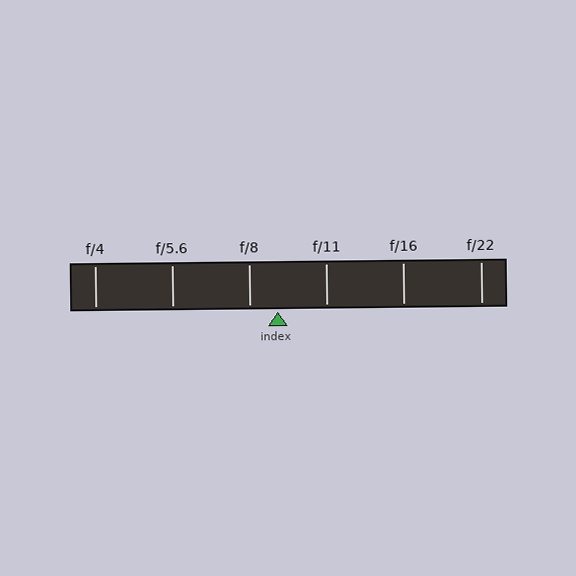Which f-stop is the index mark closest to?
The index mark is closest to f/8.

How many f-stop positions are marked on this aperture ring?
There are 6 f-stop positions marked.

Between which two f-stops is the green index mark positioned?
The index mark is between f/8 and f/11.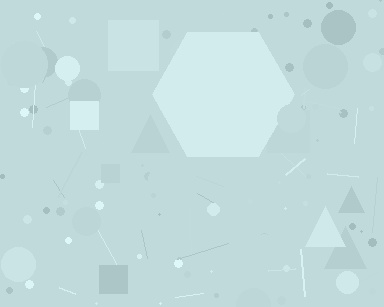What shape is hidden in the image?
A hexagon is hidden in the image.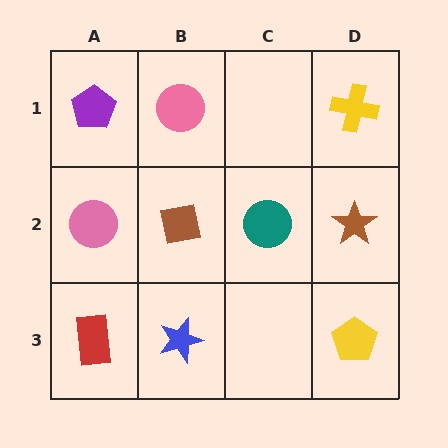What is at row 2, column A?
A pink circle.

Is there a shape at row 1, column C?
No, that cell is empty.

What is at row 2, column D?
A brown star.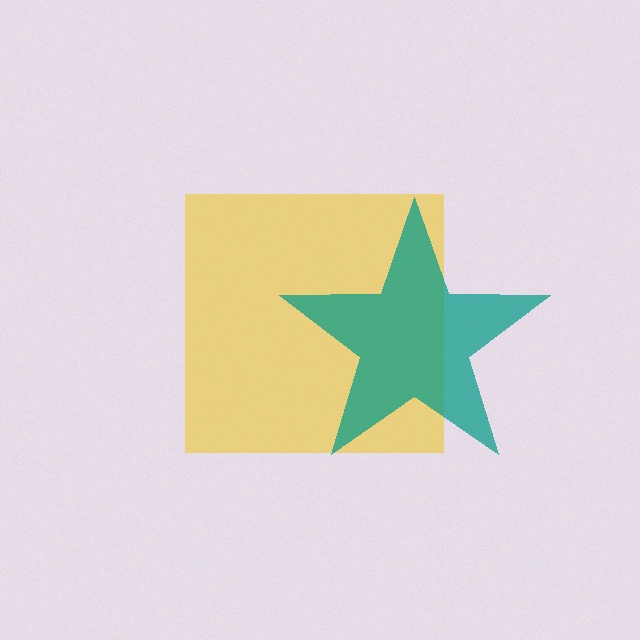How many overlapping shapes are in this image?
There are 2 overlapping shapes in the image.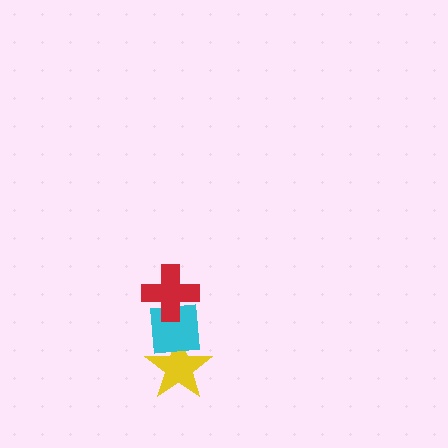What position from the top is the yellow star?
The yellow star is 3rd from the top.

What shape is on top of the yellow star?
The cyan square is on top of the yellow star.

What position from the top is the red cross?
The red cross is 1st from the top.